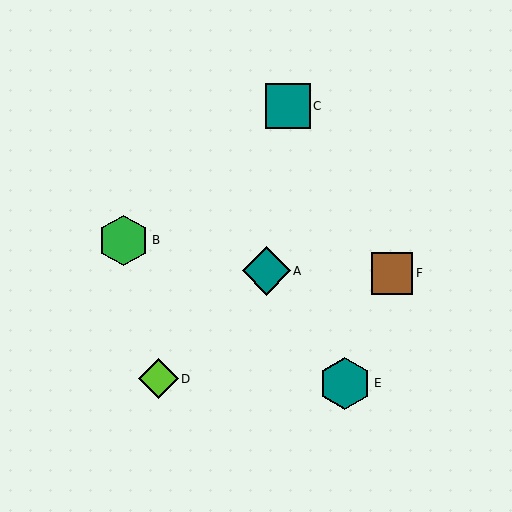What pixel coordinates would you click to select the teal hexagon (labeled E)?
Click at (345, 383) to select the teal hexagon E.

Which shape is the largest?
The teal hexagon (labeled E) is the largest.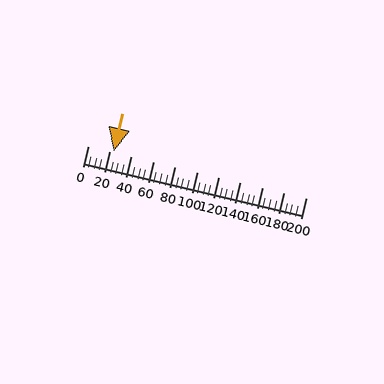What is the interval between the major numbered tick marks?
The major tick marks are spaced 20 units apart.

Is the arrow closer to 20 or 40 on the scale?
The arrow is closer to 20.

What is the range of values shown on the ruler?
The ruler shows values from 0 to 200.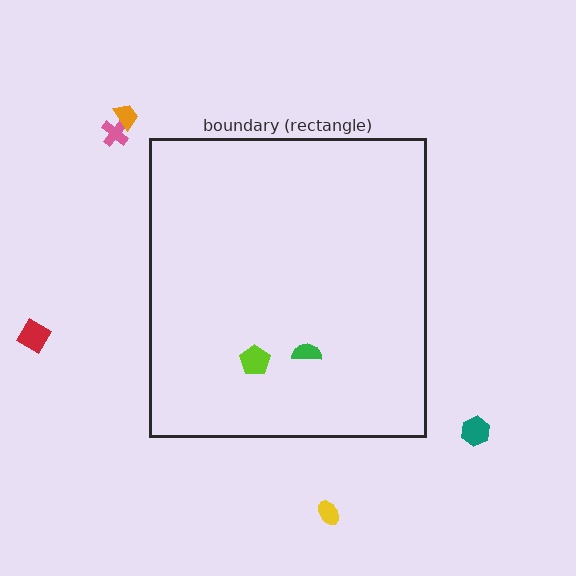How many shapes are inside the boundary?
2 inside, 5 outside.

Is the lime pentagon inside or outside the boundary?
Inside.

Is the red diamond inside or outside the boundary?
Outside.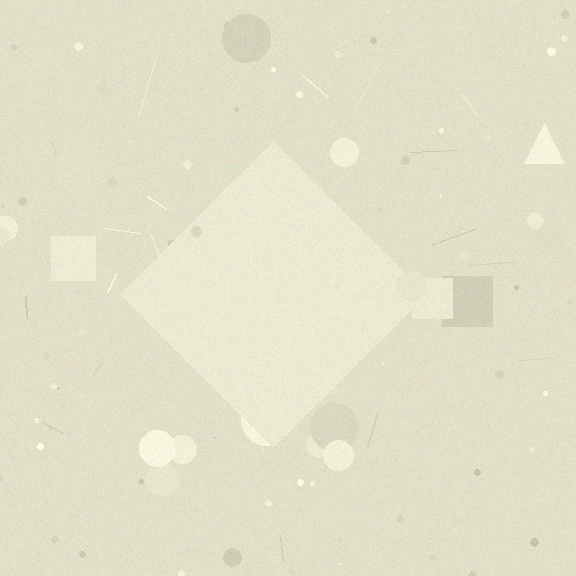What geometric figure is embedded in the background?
A diamond is embedded in the background.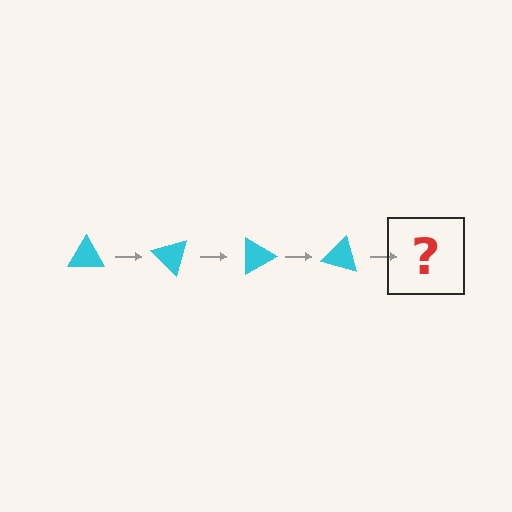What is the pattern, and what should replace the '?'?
The pattern is that the triangle rotates 45 degrees each step. The '?' should be a cyan triangle rotated 180 degrees.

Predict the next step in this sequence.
The next step is a cyan triangle rotated 180 degrees.